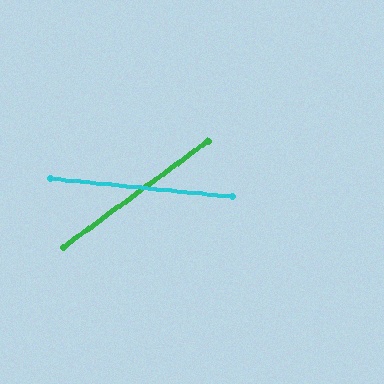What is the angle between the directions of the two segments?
Approximately 42 degrees.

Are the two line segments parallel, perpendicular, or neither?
Neither parallel nor perpendicular — they differ by about 42°.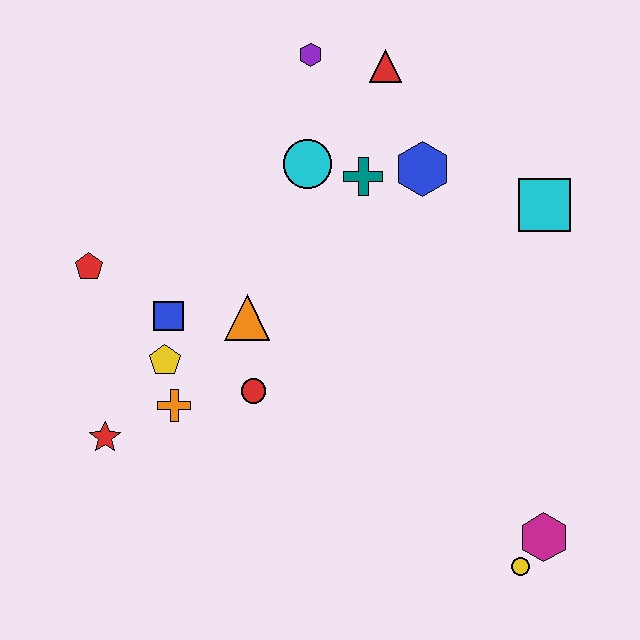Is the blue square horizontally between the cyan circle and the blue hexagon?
No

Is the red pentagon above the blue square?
Yes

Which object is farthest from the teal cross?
The yellow circle is farthest from the teal cross.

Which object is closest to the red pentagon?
The blue square is closest to the red pentagon.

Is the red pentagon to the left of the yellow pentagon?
Yes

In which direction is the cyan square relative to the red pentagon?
The cyan square is to the right of the red pentagon.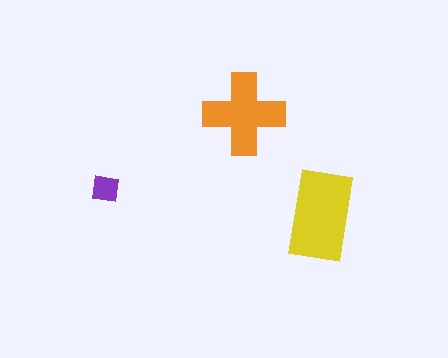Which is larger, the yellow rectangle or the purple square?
The yellow rectangle.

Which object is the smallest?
The purple square.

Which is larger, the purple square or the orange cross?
The orange cross.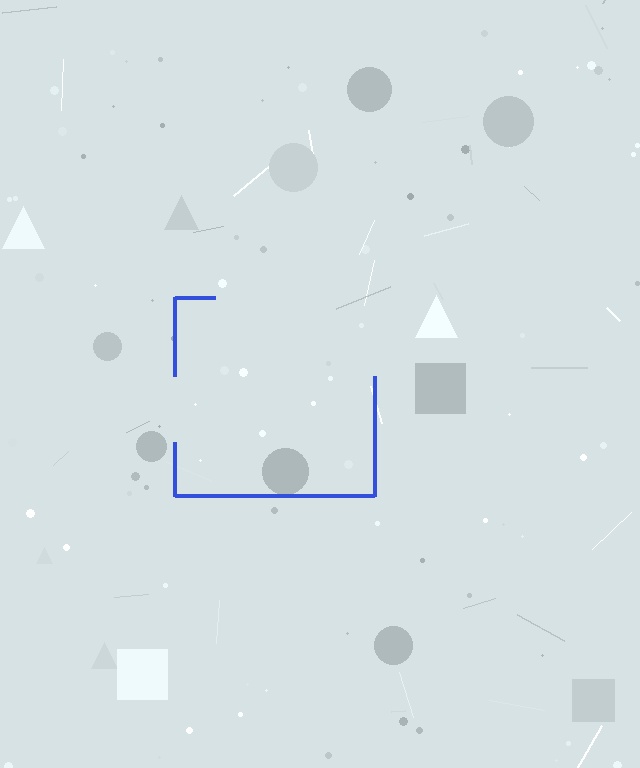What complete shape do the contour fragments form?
The contour fragments form a square.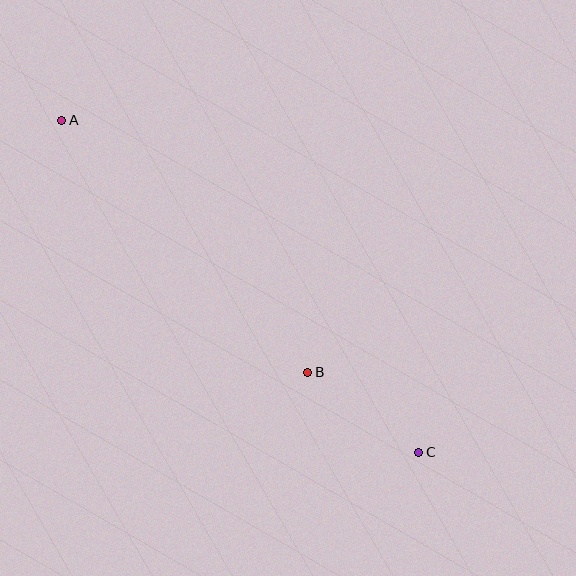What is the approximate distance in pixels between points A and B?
The distance between A and B is approximately 352 pixels.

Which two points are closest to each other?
Points B and C are closest to each other.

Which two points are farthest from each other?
Points A and C are farthest from each other.